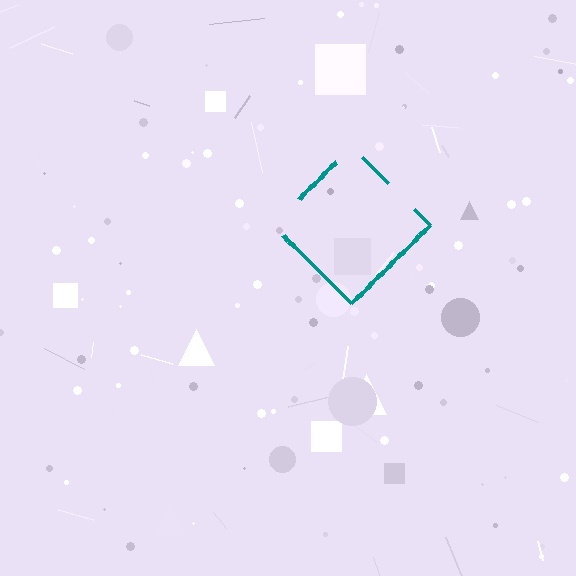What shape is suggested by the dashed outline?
The dashed outline suggests a diamond.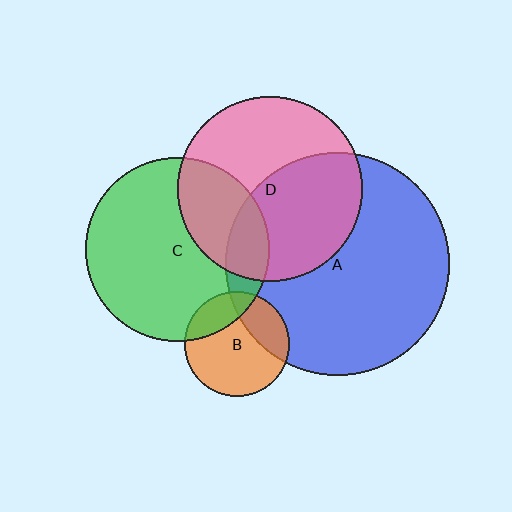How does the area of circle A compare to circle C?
Approximately 1.5 times.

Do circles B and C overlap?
Yes.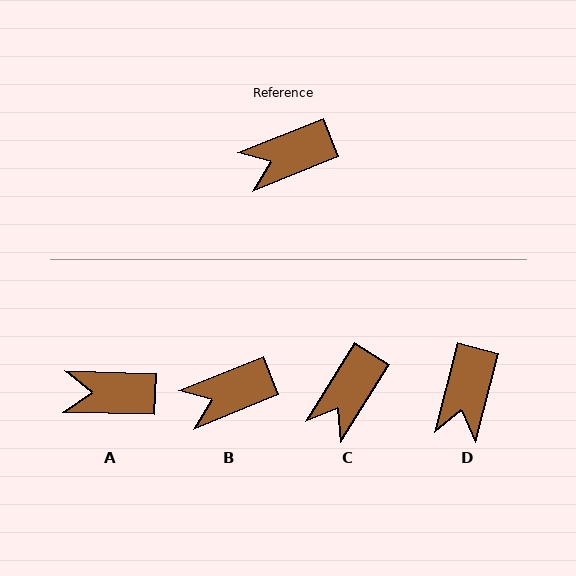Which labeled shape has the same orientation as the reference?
B.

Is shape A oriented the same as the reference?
No, it is off by about 24 degrees.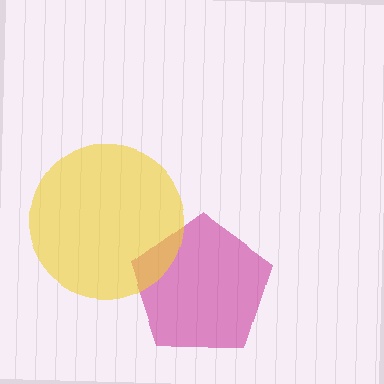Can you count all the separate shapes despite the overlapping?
Yes, there are 2 separate shapes.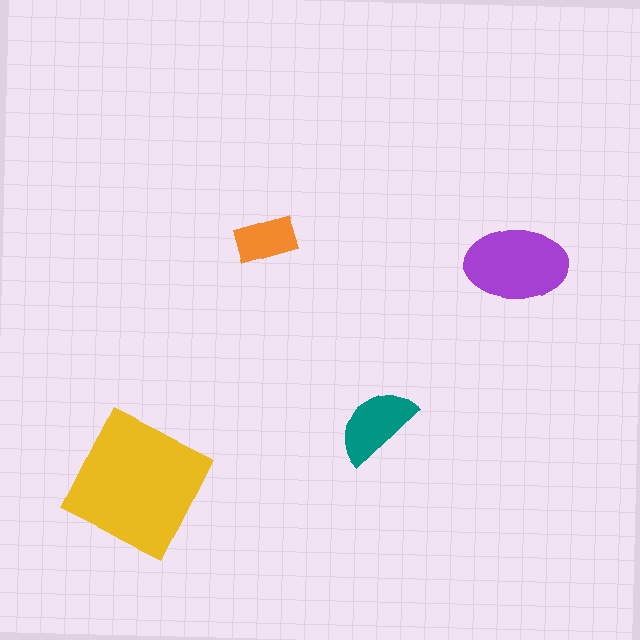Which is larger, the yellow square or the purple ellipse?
The yellow square.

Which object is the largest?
The yellow square.